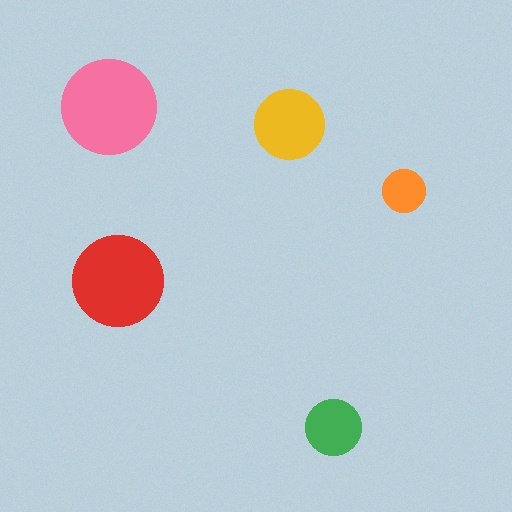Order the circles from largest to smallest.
the pink one, the red one, the yellow one, the green one, the orange one.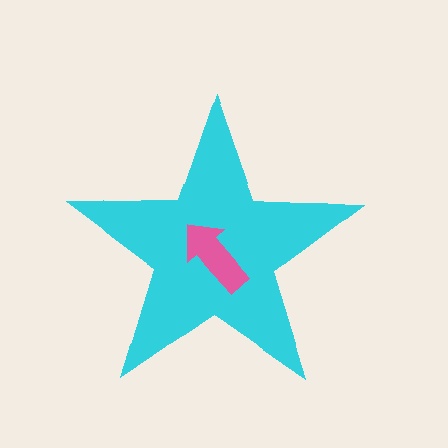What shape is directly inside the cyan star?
The pink arrow.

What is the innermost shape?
The pink arrow.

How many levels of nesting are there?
2.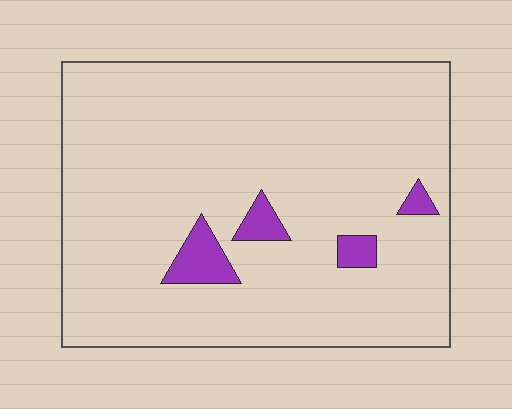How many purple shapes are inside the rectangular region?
4.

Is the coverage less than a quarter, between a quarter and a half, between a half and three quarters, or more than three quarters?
Less than a quarter.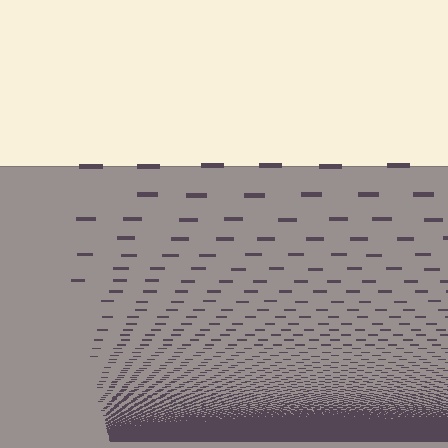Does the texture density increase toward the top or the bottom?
Density increases toward the bottom.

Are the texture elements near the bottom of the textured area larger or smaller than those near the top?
Smaller. The gradient is inverted — elements near the bottom are smaller and denser.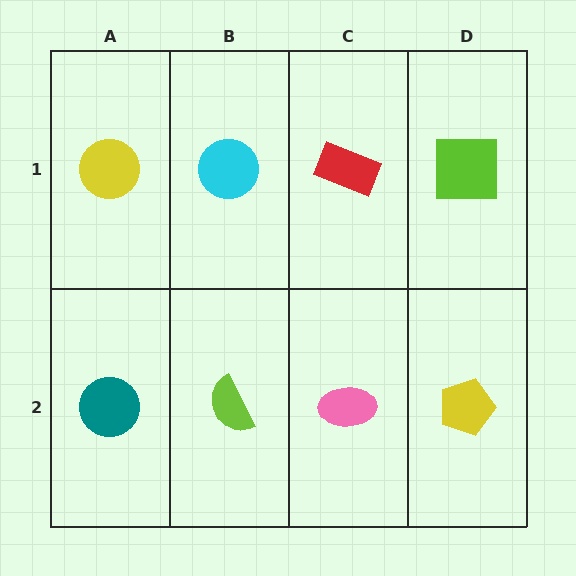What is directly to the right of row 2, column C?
A yellow pentagon.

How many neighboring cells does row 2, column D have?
2.